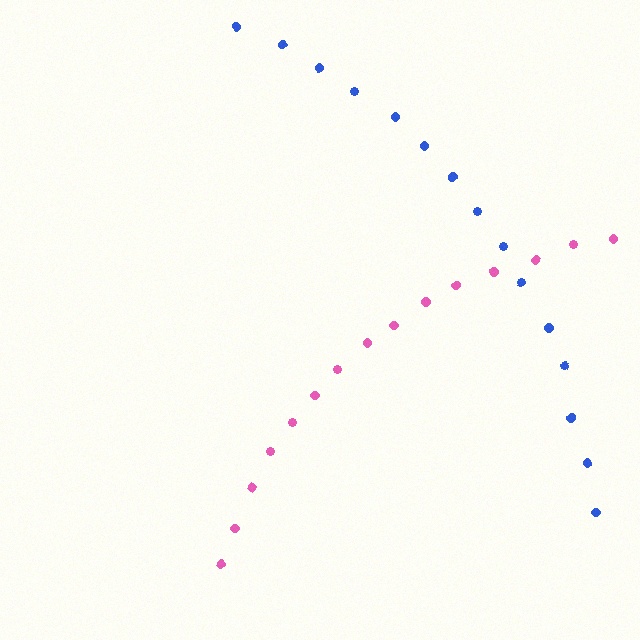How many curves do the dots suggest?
There are 2 distinct paths.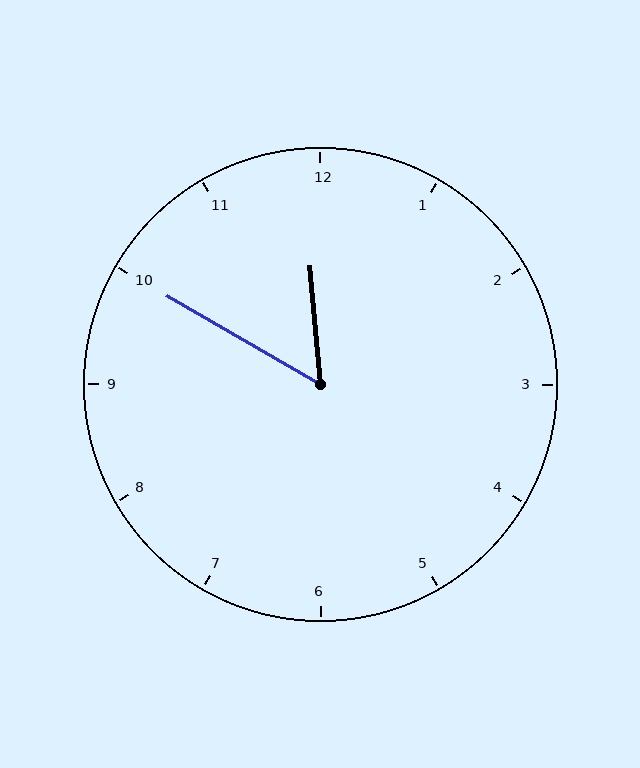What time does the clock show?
11:50.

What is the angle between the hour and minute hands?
Approximately 55 degrees.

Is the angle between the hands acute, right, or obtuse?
It is acute.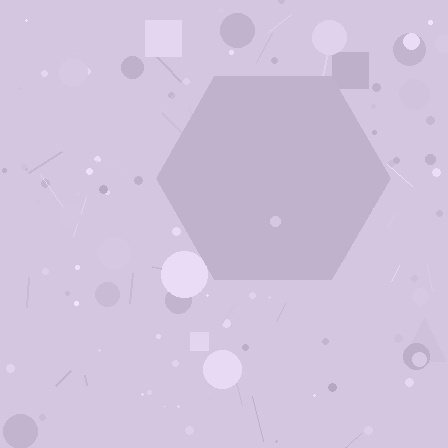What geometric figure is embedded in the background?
A hexagon is embedded in the background.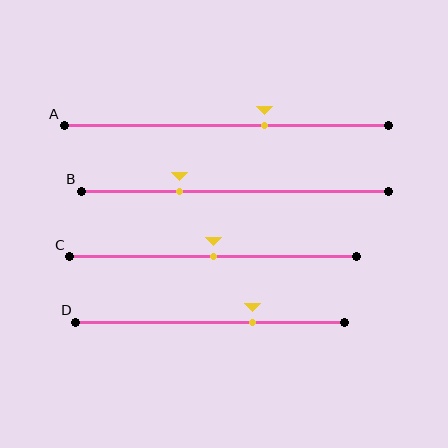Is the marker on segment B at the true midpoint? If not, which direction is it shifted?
No, the marker on segment B is shifted to the left by about 18% of the segment length.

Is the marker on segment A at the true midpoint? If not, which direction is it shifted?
No, the marker on segment A is shifted to the right by about 12% of the segment length.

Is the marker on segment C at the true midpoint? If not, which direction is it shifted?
Yes, the marker on segment C is at the true midpoint.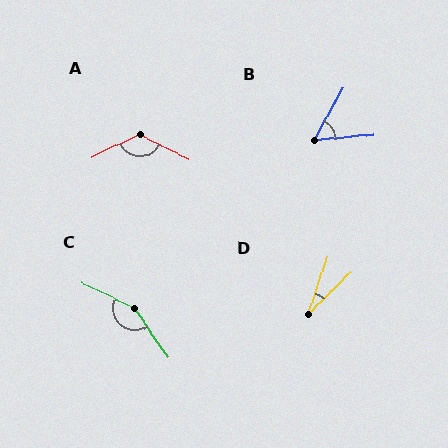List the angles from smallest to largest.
D (27°), B (56°), A (128°), C (149°).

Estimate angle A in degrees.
Approximately 128 degrees.